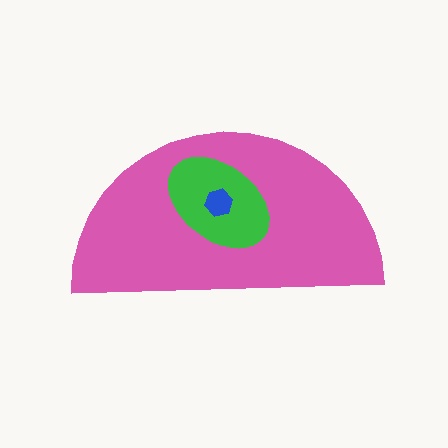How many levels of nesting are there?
3.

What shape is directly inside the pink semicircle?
The green ellipse.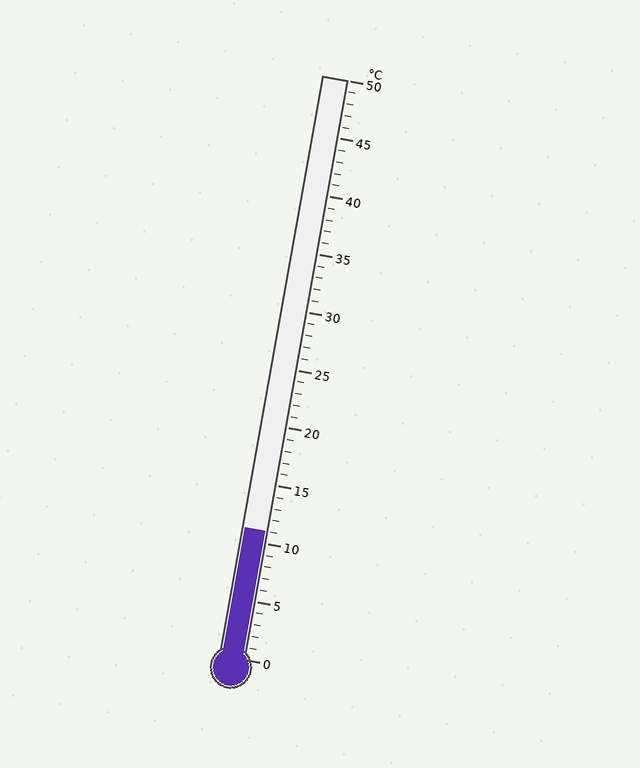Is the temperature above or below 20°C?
The temperature is below 20°C.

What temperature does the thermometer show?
The thermometer shows approximately 11°C.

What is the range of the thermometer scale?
The thermometer scale ranges from 0°C to 50°C.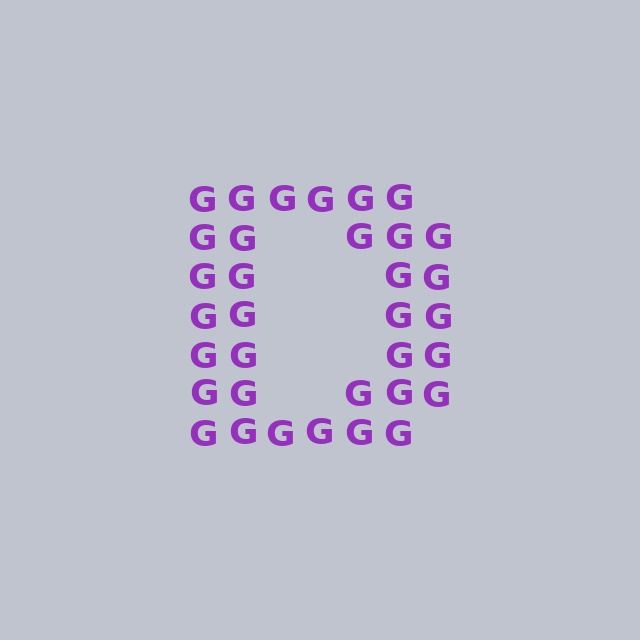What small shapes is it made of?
It is made of small letter G's.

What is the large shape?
The large shape is the letter D.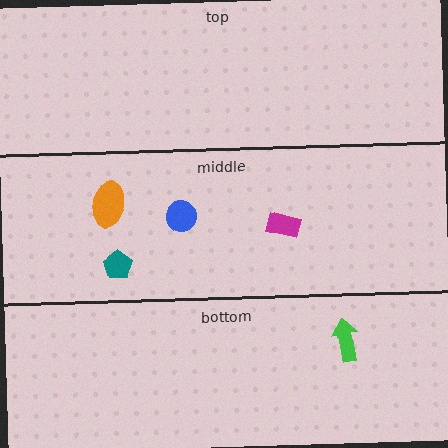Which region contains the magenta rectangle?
The middle region.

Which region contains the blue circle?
The middle region.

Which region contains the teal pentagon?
The middle region.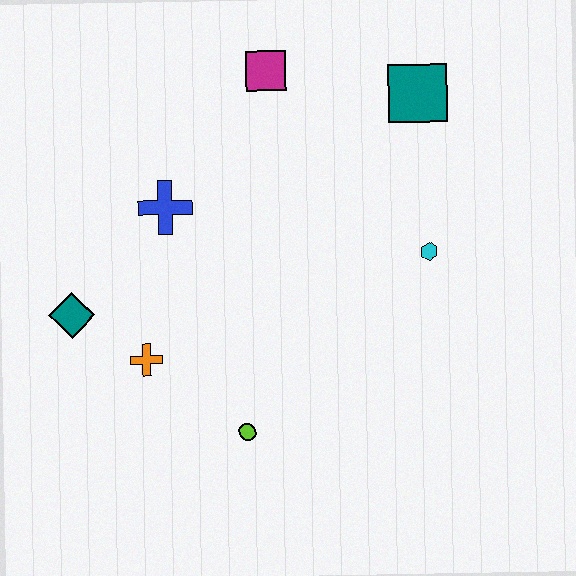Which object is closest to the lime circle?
The orange cross is closest to the lime circle.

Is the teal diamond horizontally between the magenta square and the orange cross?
No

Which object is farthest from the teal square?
The teal diamond is farthest from the teal square.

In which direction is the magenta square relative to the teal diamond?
The magenta square is above the teal diamond.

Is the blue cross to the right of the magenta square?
No